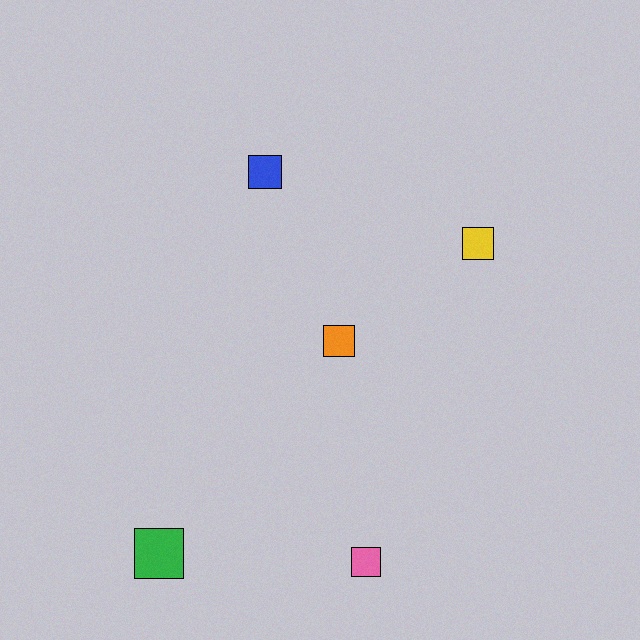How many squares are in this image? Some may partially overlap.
There are 5 squares.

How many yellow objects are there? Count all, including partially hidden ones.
There is 1 yellow object.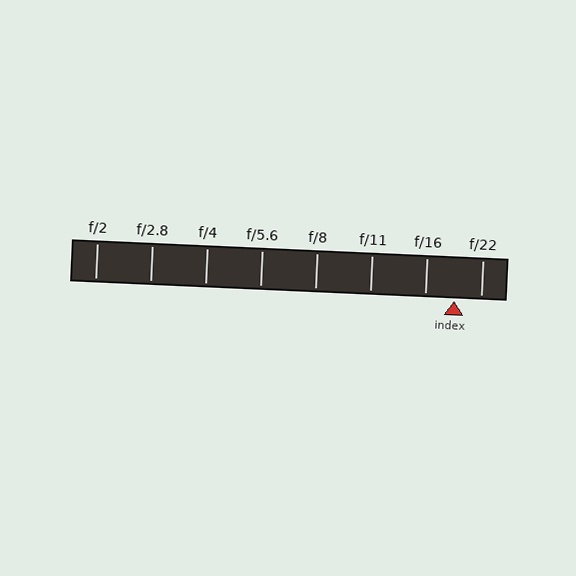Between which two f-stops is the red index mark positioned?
The index mark is between f/16 and f/22.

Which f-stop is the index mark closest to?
The index mark is closest to f/22.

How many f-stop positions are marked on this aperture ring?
There are 8 f-stop positions marked.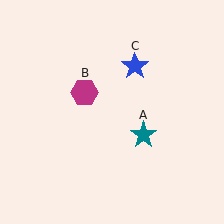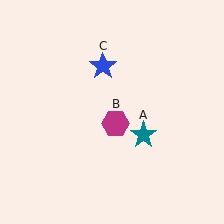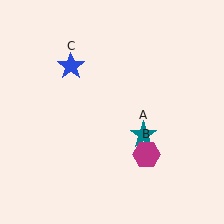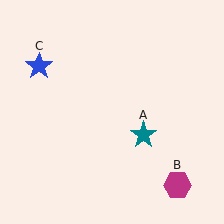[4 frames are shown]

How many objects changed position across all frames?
2 objects changed position: magenta hexagon (object B), blue star (object C).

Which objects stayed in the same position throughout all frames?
Teal star (object A) remained stationary.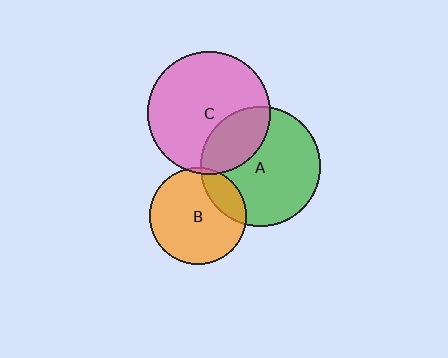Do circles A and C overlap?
Yes.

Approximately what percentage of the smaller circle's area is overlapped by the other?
Approximately 30%.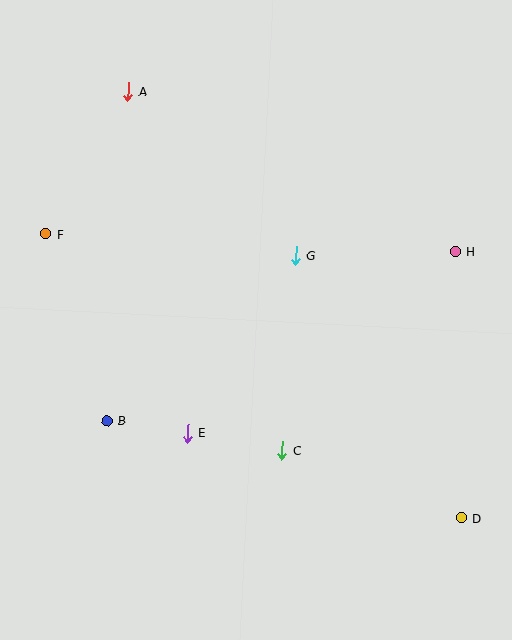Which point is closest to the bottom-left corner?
Point B is closest to the bottom-left corner.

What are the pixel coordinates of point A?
Point A is at (128, 91).